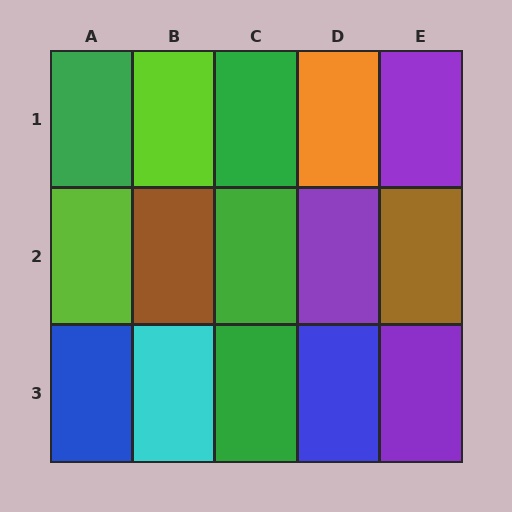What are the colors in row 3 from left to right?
Blue, cyan, green, blue, purple.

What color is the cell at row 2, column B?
Brown.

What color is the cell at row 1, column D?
Orange.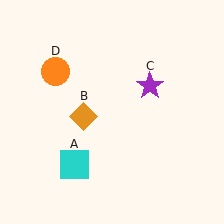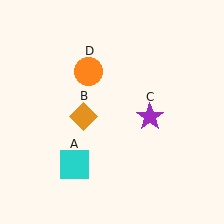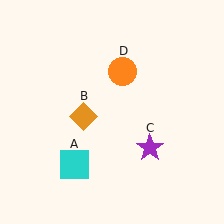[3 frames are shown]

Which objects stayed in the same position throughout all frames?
Cyan square (object A) and orange diamond (object B) remained stationary.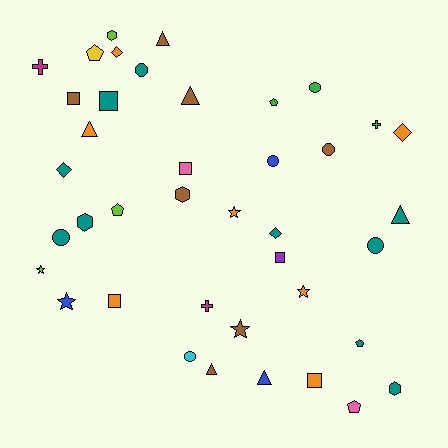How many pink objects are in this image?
There are 2 pink objects.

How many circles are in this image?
There are 7 circles.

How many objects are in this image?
There are 40 objects.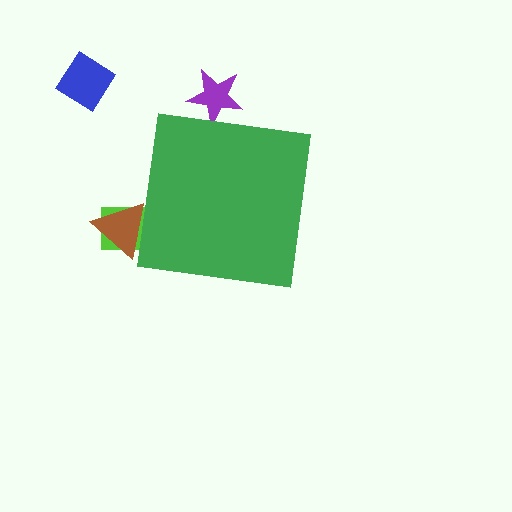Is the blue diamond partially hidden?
No, the blue diamond is fully visible.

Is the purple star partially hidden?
Yes, the purple star is partially hidden behind the green square.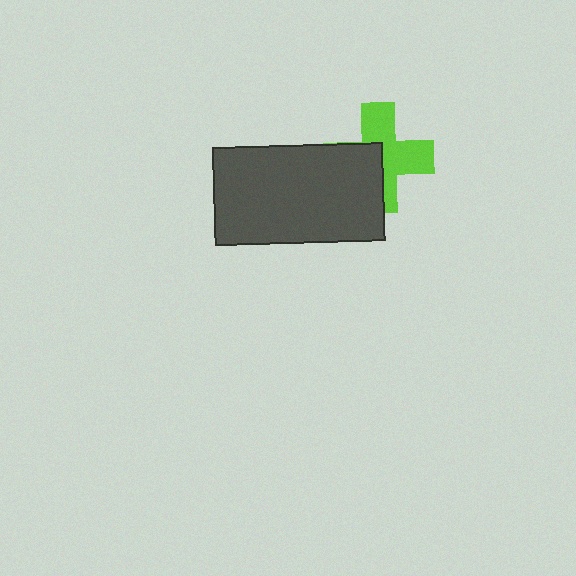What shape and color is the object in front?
The object in front is a dark gray rectangle.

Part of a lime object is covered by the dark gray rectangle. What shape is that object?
It is a cross.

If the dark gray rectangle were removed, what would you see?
You would see the complete lime cross.